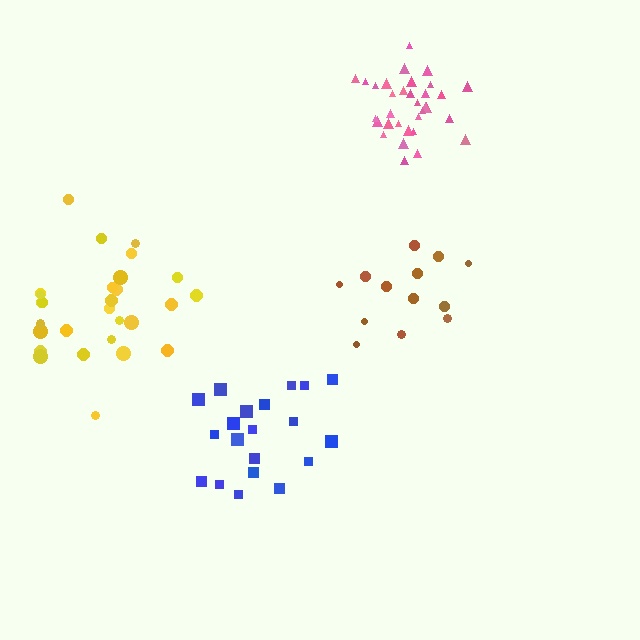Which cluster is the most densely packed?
Pink.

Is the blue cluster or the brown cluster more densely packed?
Blue.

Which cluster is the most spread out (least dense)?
Brown.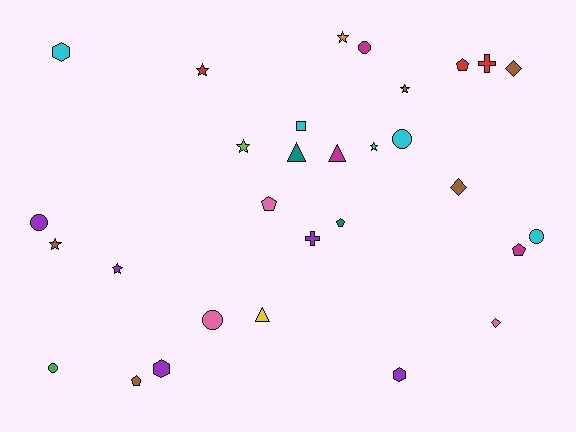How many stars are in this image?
There are 7 stars.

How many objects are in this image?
There are 30 objects.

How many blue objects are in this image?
There are no blue objects.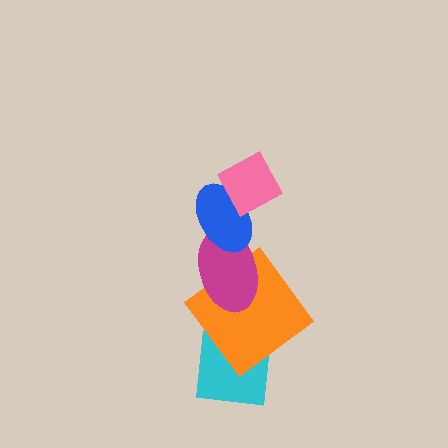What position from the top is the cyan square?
The cyan square is 5th from the top.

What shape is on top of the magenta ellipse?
The blue ellipse is on top of the magenta ellipse.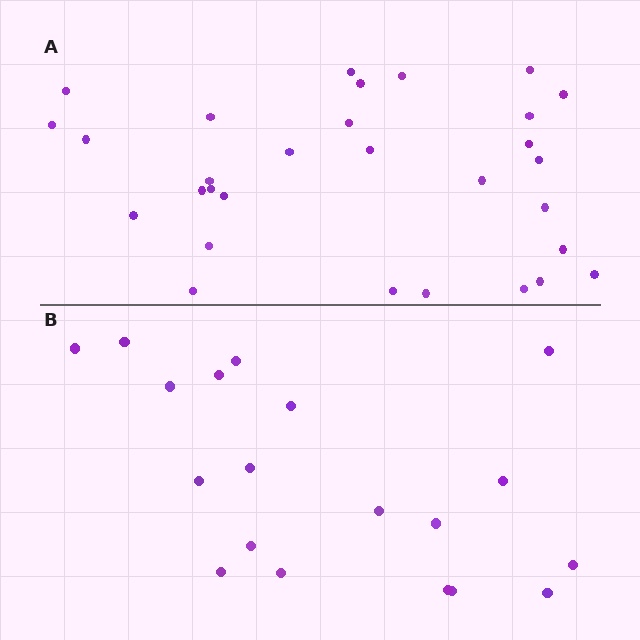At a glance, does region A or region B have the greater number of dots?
Region A (the top region) has more dots.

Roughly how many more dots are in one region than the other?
Region A has roughly 12 or so more dots than region B.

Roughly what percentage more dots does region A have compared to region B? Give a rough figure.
About 60% more.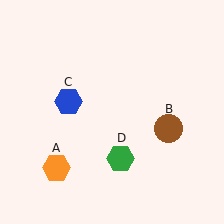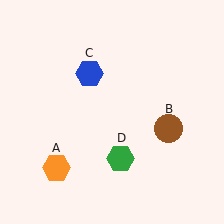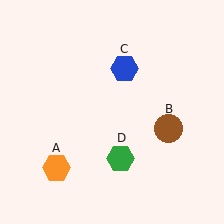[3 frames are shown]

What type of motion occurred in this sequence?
The blue hexagon (object C) rotated clockwise around the center of the scene.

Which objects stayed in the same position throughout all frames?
Orange hexagon (object A) and brown circle (object B) and green hexagon (object D) remained stationary.